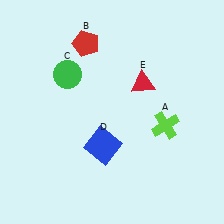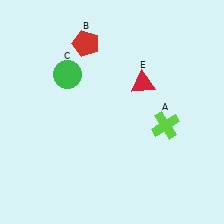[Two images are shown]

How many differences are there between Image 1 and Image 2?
There is 1 difference between the two images.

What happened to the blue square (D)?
The blue square (D) was removed in Image 2. It was in the bottom-left area of Image 1.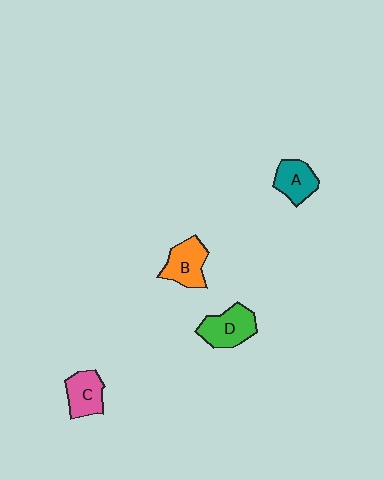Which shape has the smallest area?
Shape A (teal).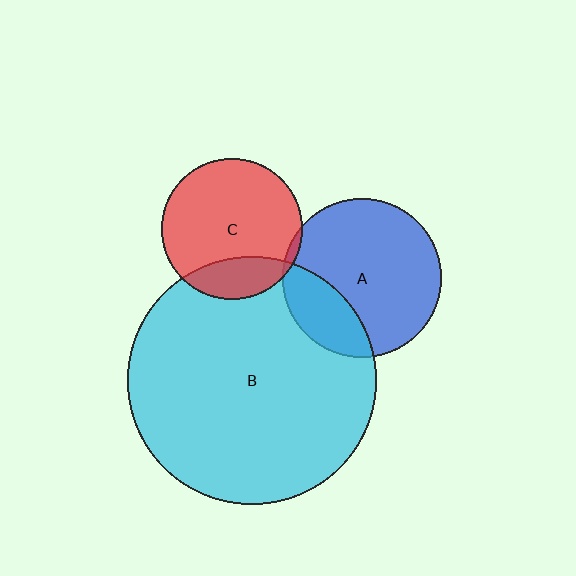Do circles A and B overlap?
Yes.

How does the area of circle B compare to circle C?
Approximately 3.1 times.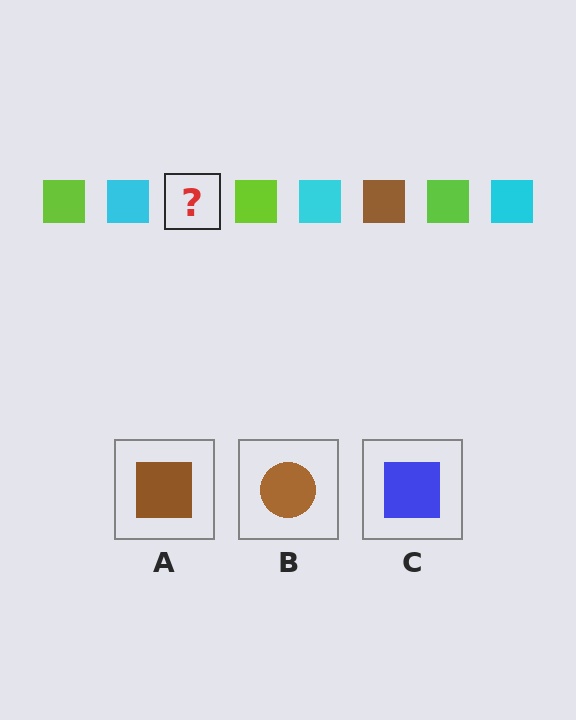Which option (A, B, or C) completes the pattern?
A.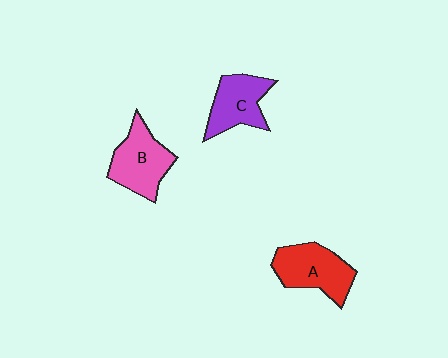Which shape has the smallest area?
Shape C (purple).